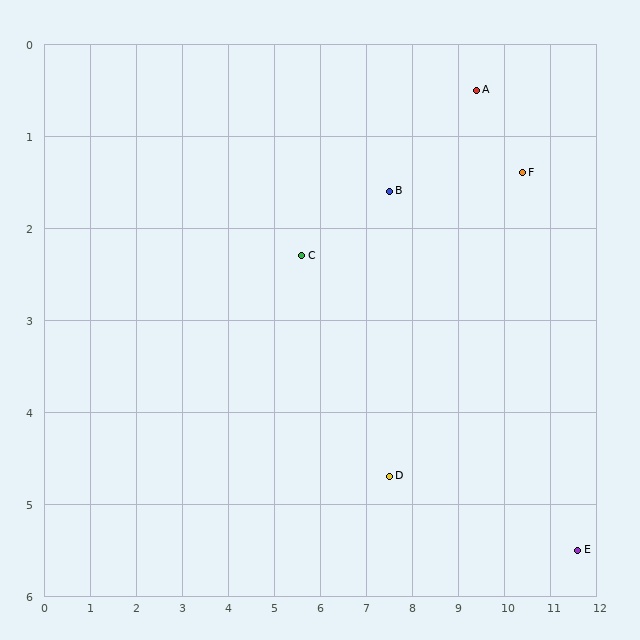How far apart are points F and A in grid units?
Points F and A are about 1.3 grid units apart.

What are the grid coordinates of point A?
Point A is at approximately (9.4, 0.5).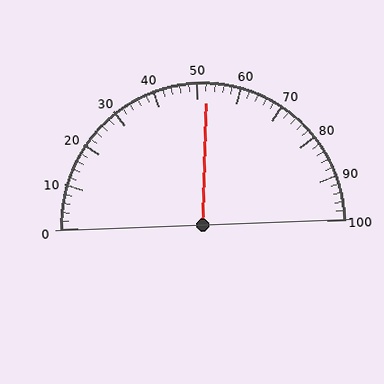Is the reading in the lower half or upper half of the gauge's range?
The reading is in the upper half of the range (0 to 100).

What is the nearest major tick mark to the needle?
The nearest major tick mark is 50.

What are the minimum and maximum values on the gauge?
The gauge ranges from 0 to 100.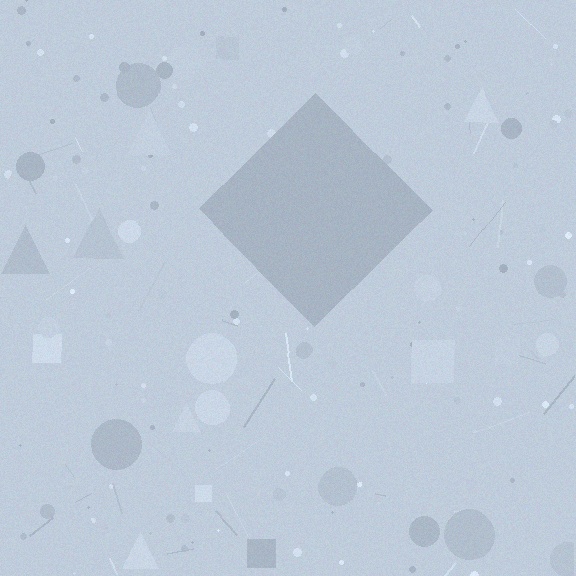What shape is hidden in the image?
A diamond is hidden in the image.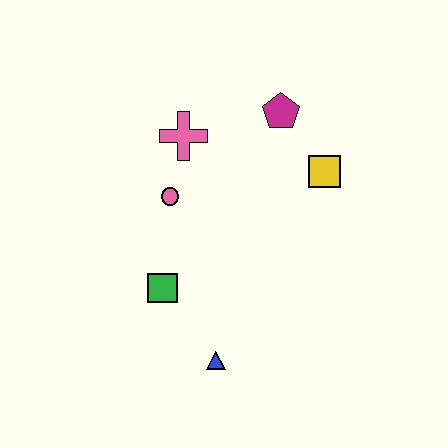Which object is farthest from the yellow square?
The blue triangle is farthest from the yellow square.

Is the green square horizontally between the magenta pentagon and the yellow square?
No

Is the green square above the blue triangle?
Yes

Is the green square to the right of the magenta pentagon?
No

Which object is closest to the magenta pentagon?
The yellow square is closest to the magenta pentagon.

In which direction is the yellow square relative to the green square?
The yellow square is to the right of the green square.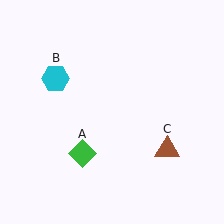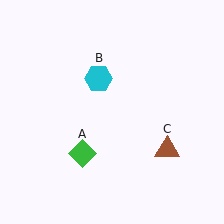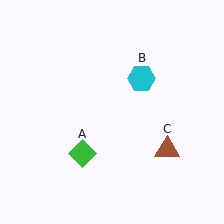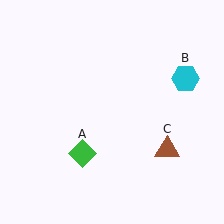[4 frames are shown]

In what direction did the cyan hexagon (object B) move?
The cyan hexagon (object B) moved right.